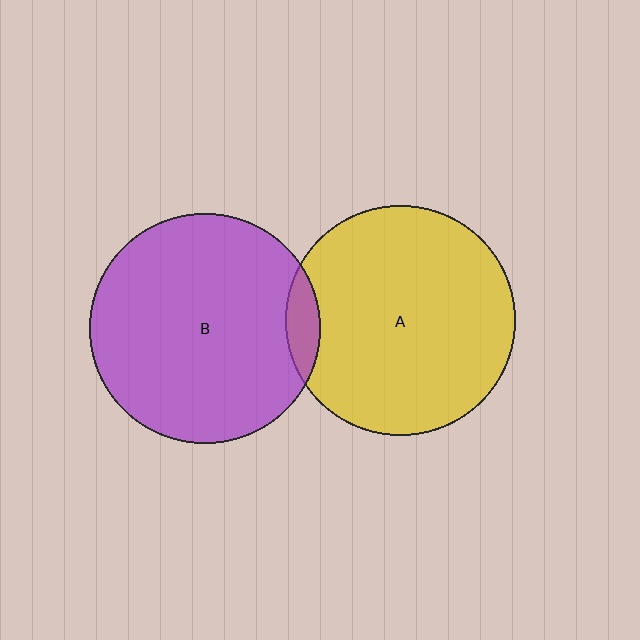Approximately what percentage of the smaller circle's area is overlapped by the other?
Approximately 5%.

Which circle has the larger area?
Circle B (purple).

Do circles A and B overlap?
Yes.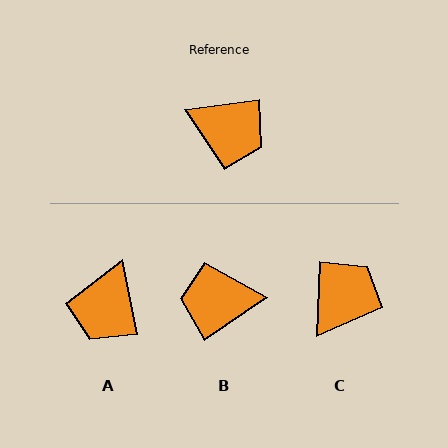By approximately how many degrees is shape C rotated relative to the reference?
Approximately 80 degrees counter-clockwise.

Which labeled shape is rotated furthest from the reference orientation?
B, about 153 degrees away.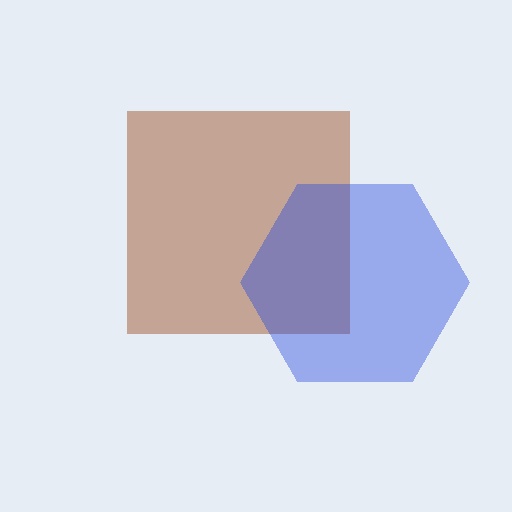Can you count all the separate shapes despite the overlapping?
Yes, there are 2 separate shapes.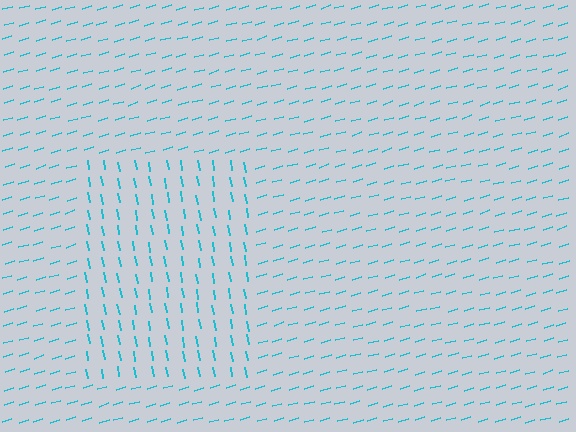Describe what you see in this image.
The image is filled with small cyan line segments. A rectangle region in the image has lines oriented differently from the surrounding lines, creating a visible texture boundary.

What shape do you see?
I see a rectangle.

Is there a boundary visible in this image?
Yes, there is a texture boundary formed by a change in line orientation.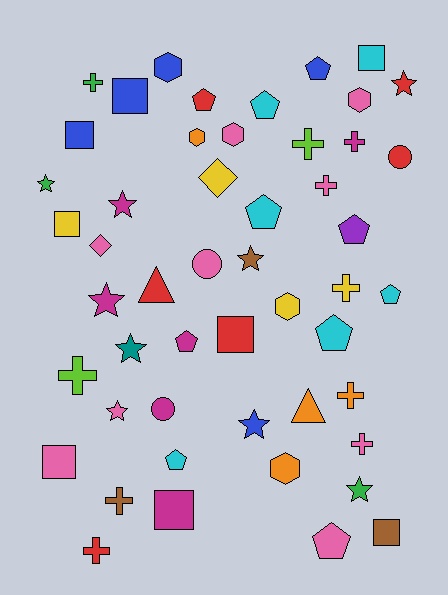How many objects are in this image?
There are 50 objects.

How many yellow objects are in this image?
There are 4 yellow objects.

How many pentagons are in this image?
There are 10 pentagons.